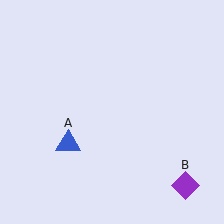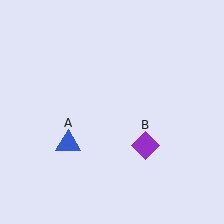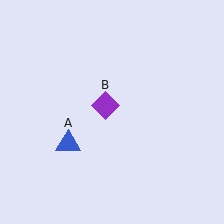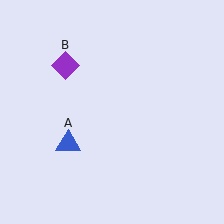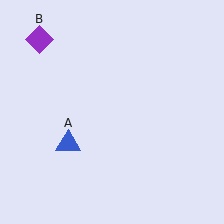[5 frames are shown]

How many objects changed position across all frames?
1 object changed position: purple diamond (object B).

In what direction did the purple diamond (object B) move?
The purple diamond (object B) moved up and to the left.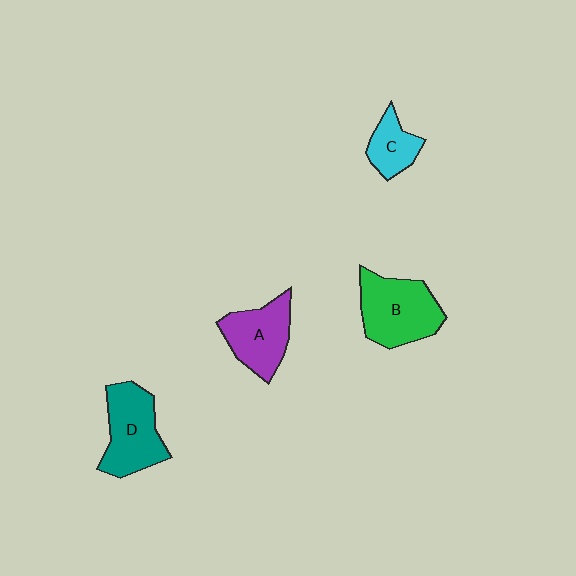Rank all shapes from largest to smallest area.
From largest to smallest: B (green), D (teal), A (purple), C (cyan).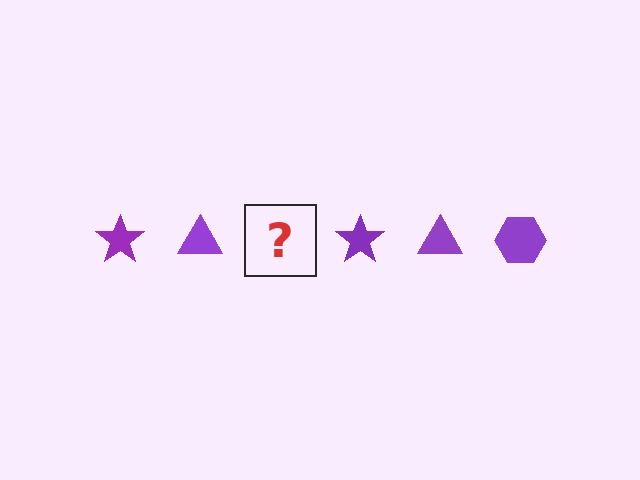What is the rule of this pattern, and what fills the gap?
The rule is that the pattern cycles through star, triangle, hexagon shapes in purple. The gap should be filled with a purple hexagon.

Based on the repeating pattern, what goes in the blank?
The blank should be a purple hexagon.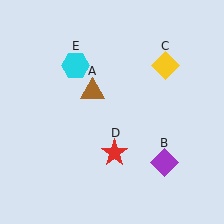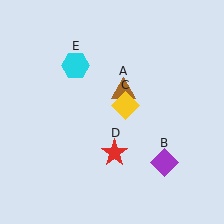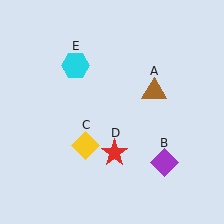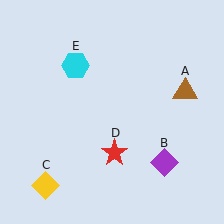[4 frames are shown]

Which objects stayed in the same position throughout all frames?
Purple diamond (object B) and red star (object D) and cyan hexagon (object E) remained stationary.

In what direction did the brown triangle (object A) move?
The brown triangle (object A) moved right.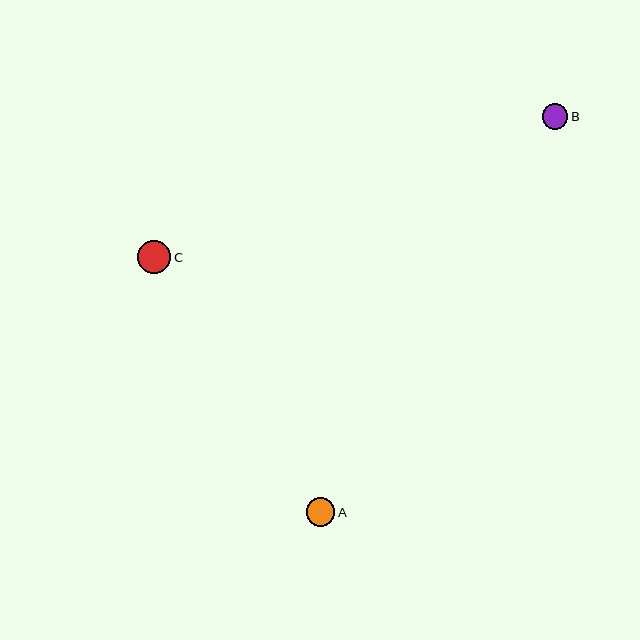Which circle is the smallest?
Circle B is the smallest with a size of approximately 26 pixels.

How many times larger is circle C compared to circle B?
Circle C is approximately 1.3 times the size of circle B.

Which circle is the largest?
Circle C is the largest with a size of approximately 33 pixels.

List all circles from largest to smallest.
From largest to smallest: C, A, B.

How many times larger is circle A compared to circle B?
Circle A is approximately 1.1 times the size of circle B.